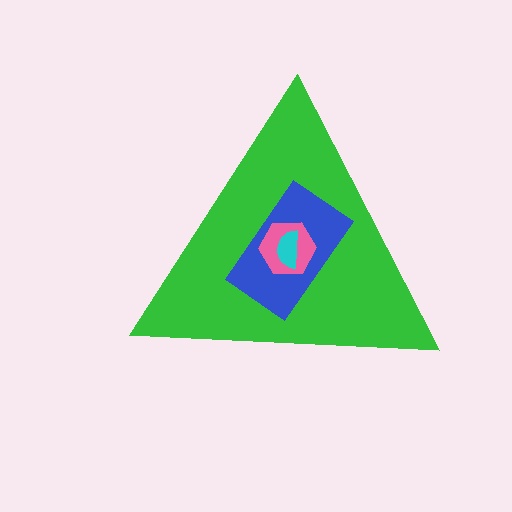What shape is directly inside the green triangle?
The blue rectangle.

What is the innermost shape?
The cyan semicircle.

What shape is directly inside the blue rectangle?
The pink hexagon.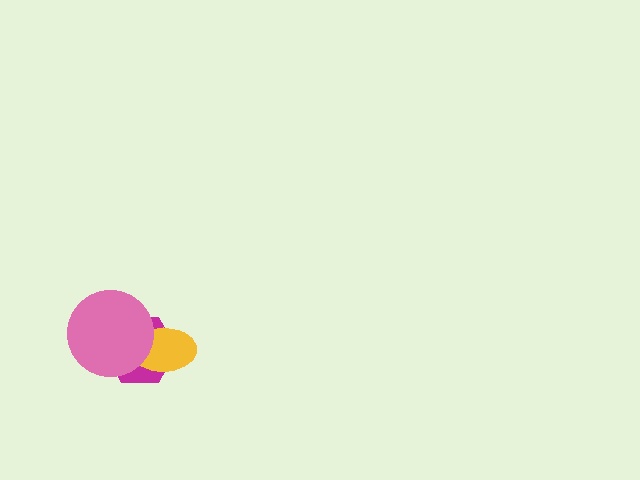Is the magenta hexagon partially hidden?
Yes, it is partially covered by another shape.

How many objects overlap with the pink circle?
2 objects overlap with the pink circle.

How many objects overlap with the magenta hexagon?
2 objects overlap with the magenta hexagon.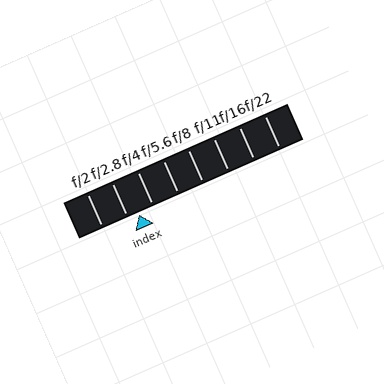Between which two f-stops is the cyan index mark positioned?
The index mark is between f/2.8 and f/4.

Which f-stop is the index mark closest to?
The index mark is closest to f/2.8.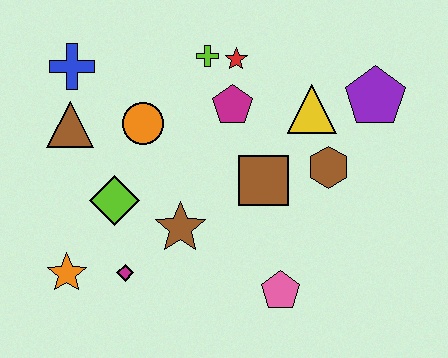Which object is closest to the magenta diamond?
The orange star is closest to the magenta diamond.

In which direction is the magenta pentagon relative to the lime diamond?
The magenta pentagon is to the right of the lime diamond.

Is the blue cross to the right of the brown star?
No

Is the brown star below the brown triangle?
Yes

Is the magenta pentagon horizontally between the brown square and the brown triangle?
Yes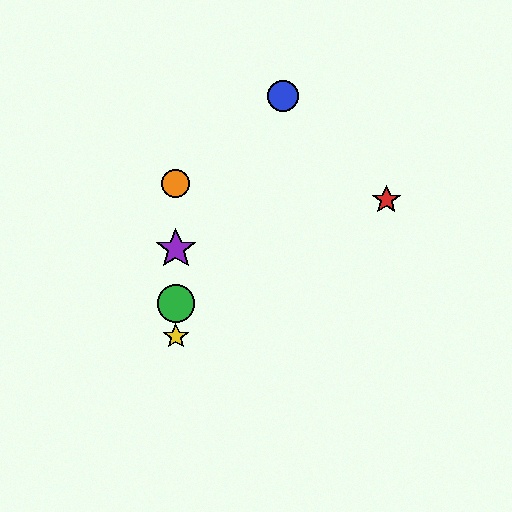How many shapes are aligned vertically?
4 shapes (the green circle, the yellow star, the purple star, the orange circle) are aligned vertically.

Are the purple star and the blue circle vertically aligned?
No, the purple star is at x≈176 and the blue circle is at x≈283.